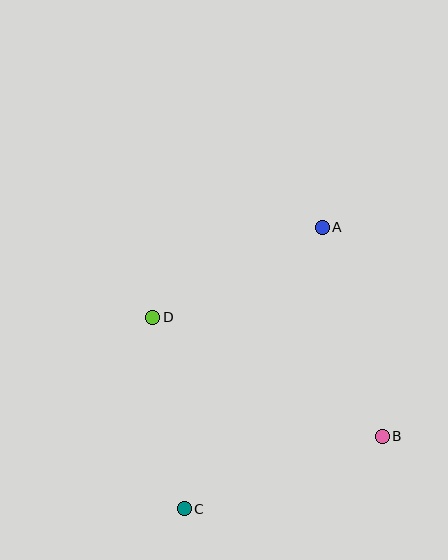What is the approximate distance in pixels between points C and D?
The distance between C and D is approximately 194 pixels.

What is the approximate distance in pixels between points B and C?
The distance between B and C is approximately 211 pixels.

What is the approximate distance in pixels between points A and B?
The distance between A and B is approximately 217 pixels.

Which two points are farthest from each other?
Points A and C are farthest from each other.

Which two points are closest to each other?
Points A and D are closest to each other.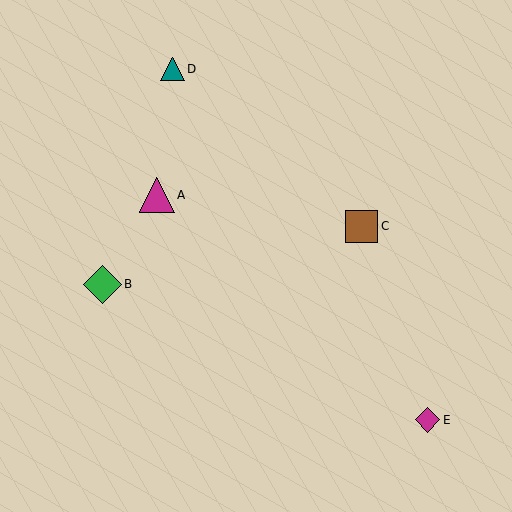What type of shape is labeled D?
Shape D is a teal triangle.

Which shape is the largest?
The green diamond (labeled B) is the largest.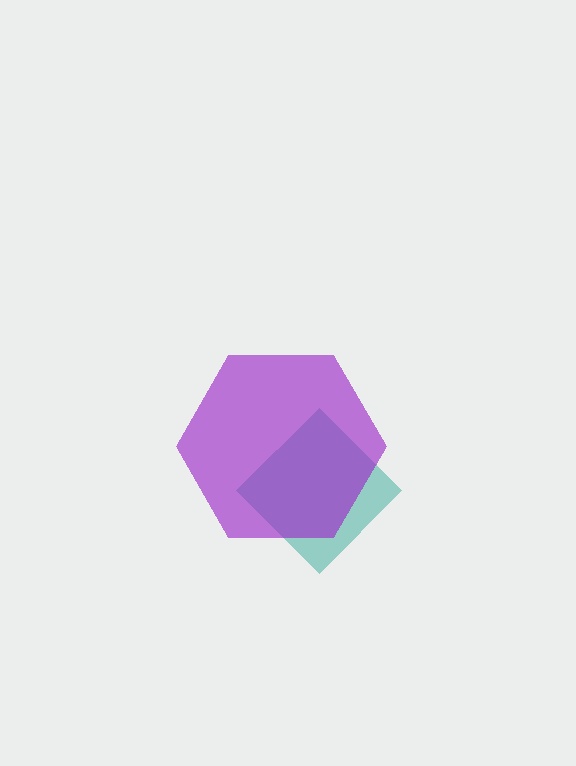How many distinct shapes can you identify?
There are 2 distinct shapes: a teal diamond, a purple hexagon.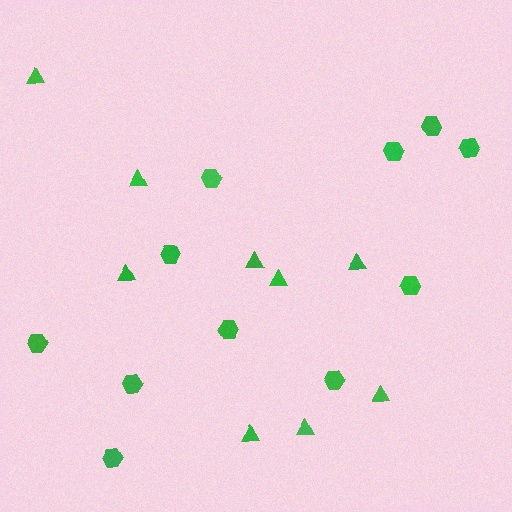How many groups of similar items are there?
There are 2 groups: one group of triangles (9) and one group of hexagons (11).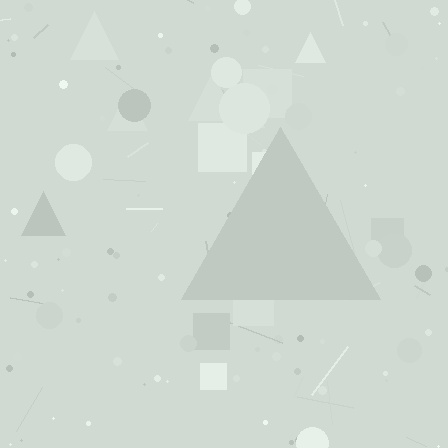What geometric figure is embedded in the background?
A triangle is embedded in the background.